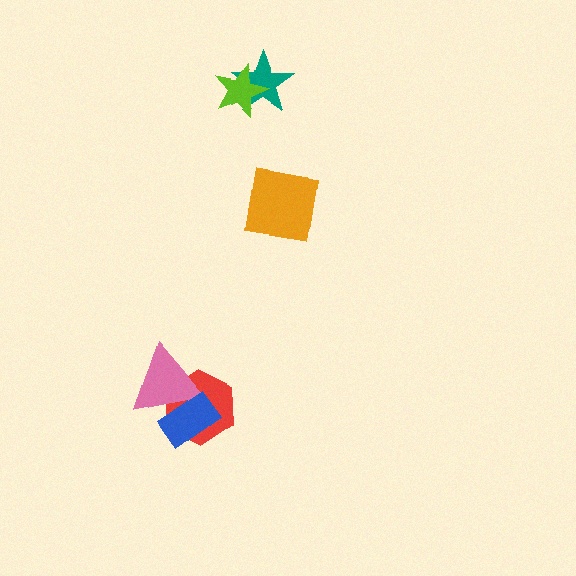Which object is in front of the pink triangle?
The blue rectangle is in front of the pink triangle.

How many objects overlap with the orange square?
0 objects overlap with the orange square.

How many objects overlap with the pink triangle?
2 objects overlap with the pink triangle.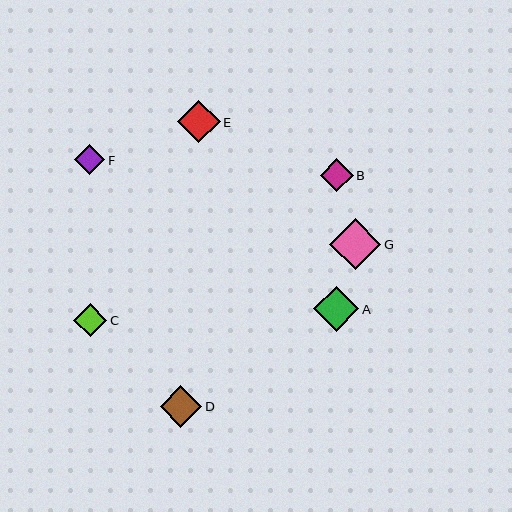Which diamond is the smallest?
Diamond F is the smallest with a size of approximately 30 pixels.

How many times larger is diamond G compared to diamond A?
Diamond G is approximately 1.1 times the size of diamond A.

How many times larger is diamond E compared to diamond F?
Diamond E is approximately 1.4 times the size of diamond F.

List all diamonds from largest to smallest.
From largest to smallest: G, A, E, D, C, B, F.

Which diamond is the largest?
Diamond G is the largest with a size of approximately 51 pixels.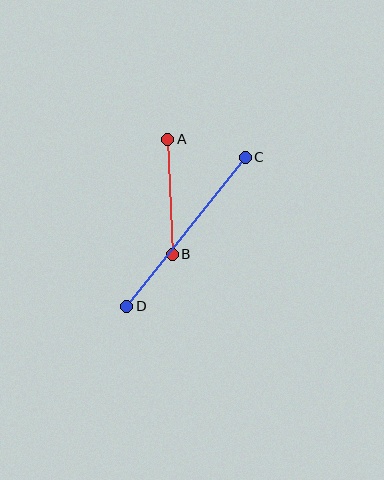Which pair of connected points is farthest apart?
Points C and D are farthest apart.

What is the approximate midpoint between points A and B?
The midpoint is at approximately (170, 197) pixels.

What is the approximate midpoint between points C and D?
The midpoint is at approximately (186, 232) pixels.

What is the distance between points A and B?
The distance is approximately 115 pixels.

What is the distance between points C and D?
The distance is approximately 190 pixels.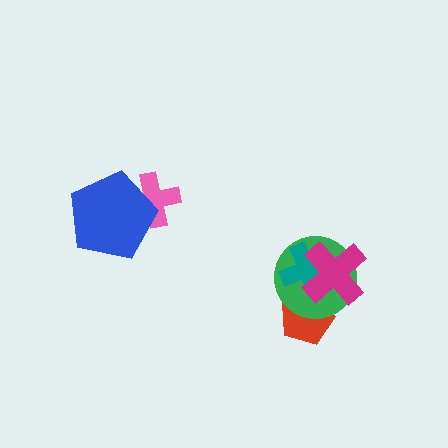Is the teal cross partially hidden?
Yes, it is partially covered by another shape.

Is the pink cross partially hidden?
Yes, it is partially covered by another shape.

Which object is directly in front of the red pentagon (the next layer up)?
The green circle is directly in front of the red pentagon.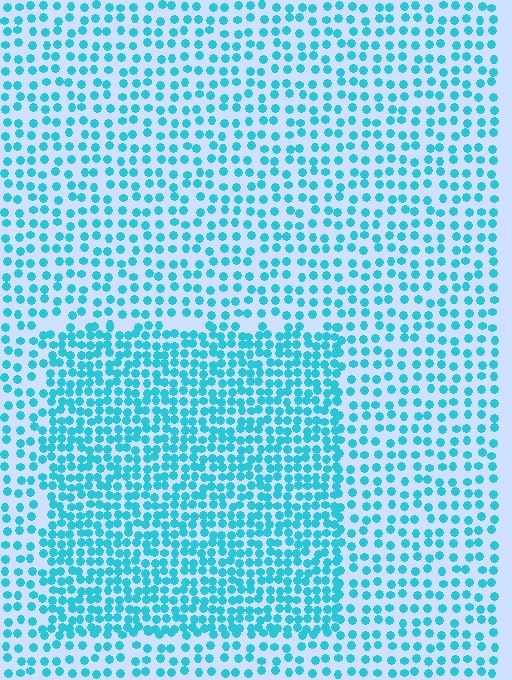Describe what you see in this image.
The image contains small cyan elements arranged at two different densities. A rectangle-shaped region is visible where the elements are more densely packed than the surrounding area.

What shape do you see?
I see a rectangle.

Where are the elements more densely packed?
The elements are more densely packed inside the rectangle boundary.